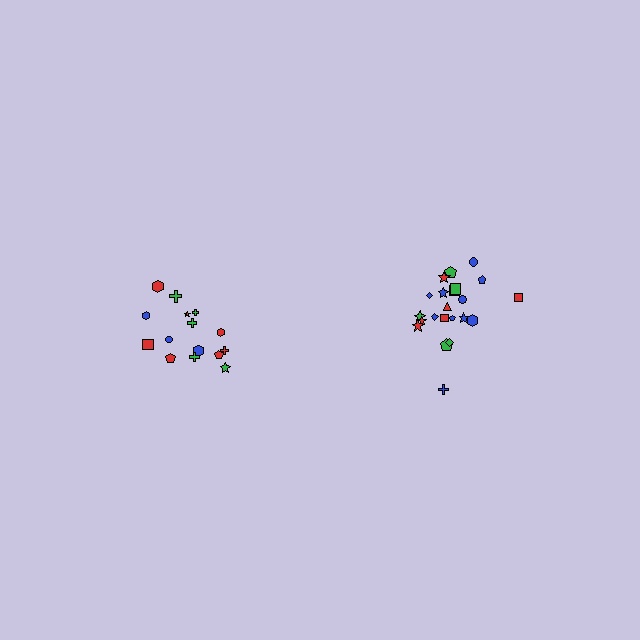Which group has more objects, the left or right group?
The right group.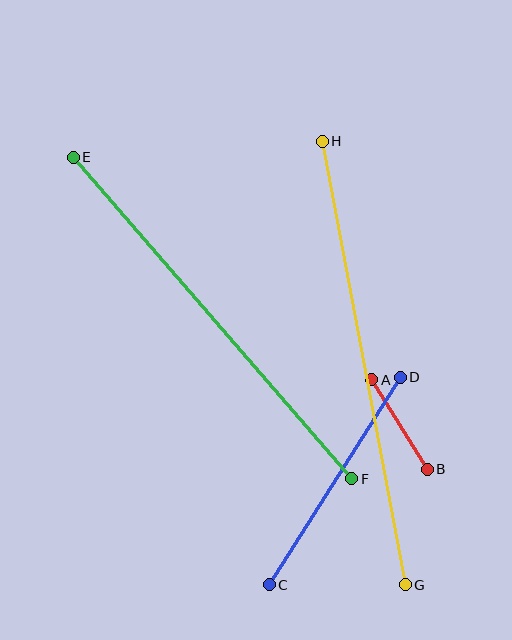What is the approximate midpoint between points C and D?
The midpoint is at approximately (335, 481) pixels.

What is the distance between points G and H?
The distance is approximately 451 pixels.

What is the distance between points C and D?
The distance is approximately 245 pixels.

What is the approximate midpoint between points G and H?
The midpoint is at approximately (364, 363) pixels.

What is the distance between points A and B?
The distance is approximately 105 pixels.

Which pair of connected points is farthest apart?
Points G and H are farthest apart.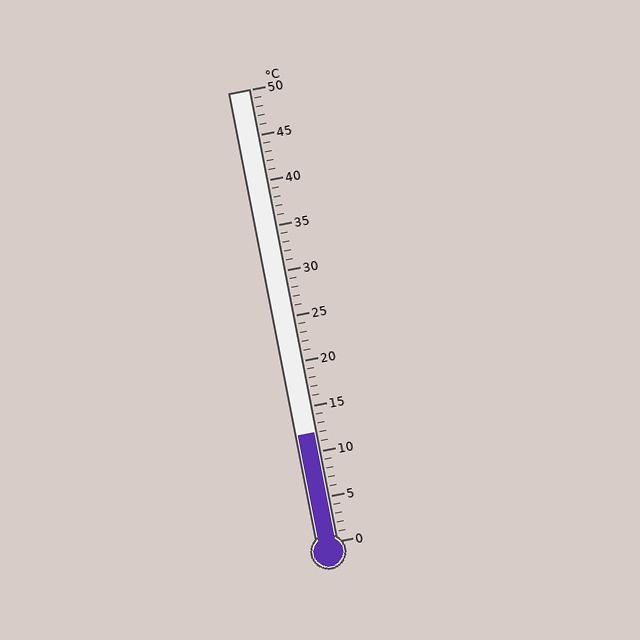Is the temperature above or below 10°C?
The temperature is above 10°C.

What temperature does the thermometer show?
The thermometer shows approximately 12°C.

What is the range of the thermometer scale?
The thermometer scale ranges from 0°C to 50°C.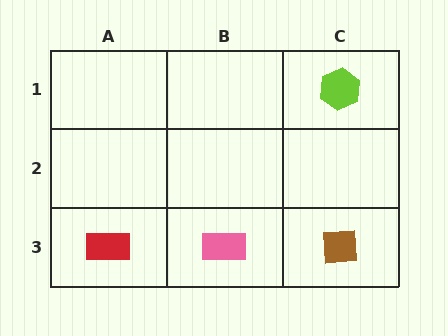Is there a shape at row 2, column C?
No, that cell is empty.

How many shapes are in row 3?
3 shapes.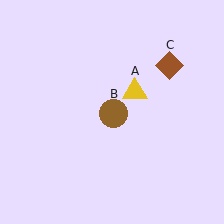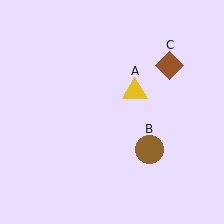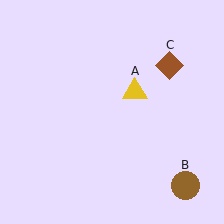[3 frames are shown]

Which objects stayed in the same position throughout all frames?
Yellow triangle (object A) and brown diamond (object C) remained stationary.